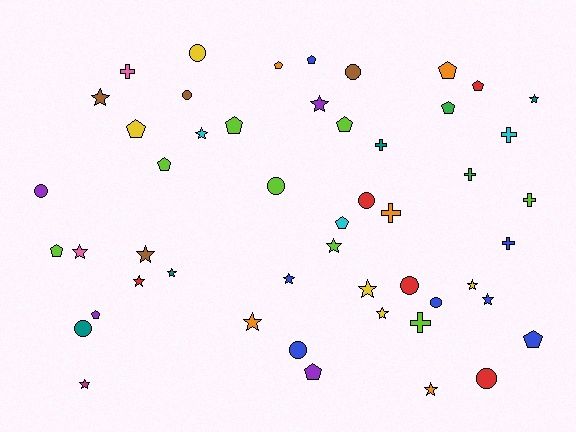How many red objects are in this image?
There are 5 red objects.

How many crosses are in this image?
There are 8 crosses.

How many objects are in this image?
There are 50 objects.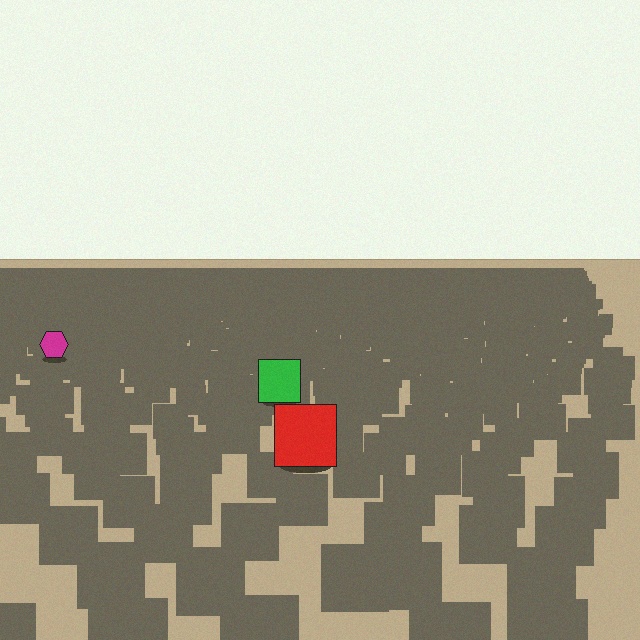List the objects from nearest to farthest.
From nearest to farthest: the red square, the green square, the magenta hexagon.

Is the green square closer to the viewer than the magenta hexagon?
Yes. The green square is closer — you can tell from the texture gradient: the ground texture is coarser near it.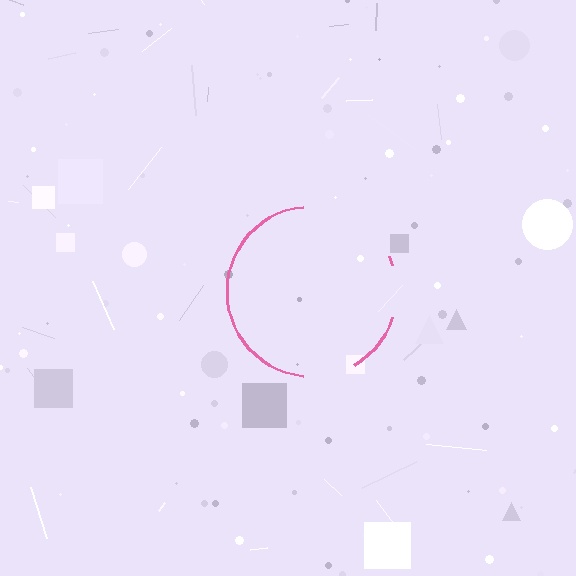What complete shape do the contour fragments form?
The contour fragments form a circle.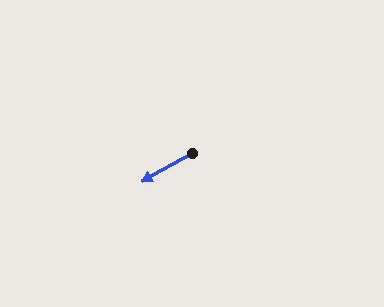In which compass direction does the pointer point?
Southwest.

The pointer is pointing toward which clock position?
Roughly 8 o'clock.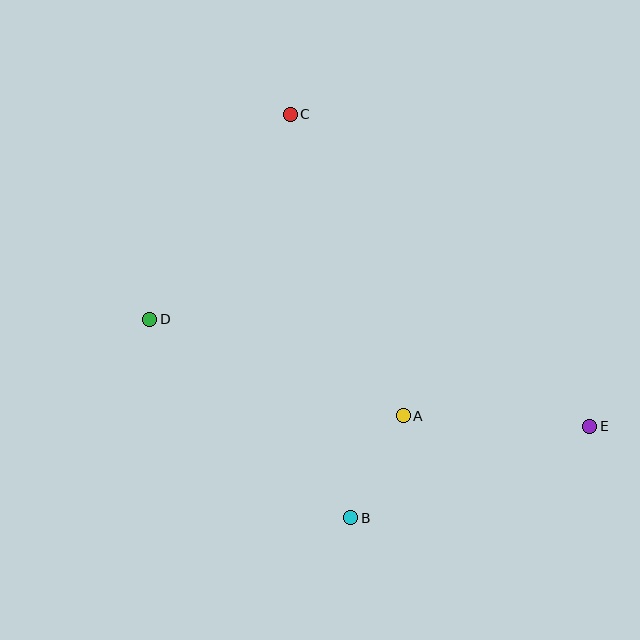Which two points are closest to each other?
Points A and B are closest to each other.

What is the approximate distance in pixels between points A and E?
The distance between A and E is approximately 187 pixels.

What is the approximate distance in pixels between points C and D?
The distance between C and D is approximately 249 pixels.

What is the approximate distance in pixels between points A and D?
The distance between A and D is approximately 271 pixels.